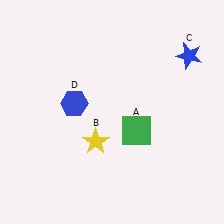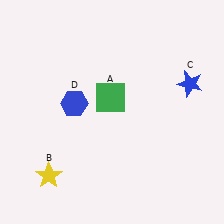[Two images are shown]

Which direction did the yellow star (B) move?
The yellow star (B) moved left.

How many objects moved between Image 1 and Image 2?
3 objects moved between the two images.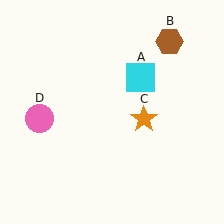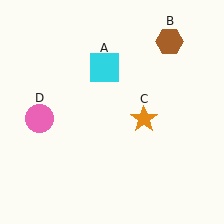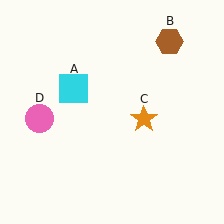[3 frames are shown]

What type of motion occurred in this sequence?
The cyan square (object A) rotated counterclockwise around the center of the scene.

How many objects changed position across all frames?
1 object changed position: cyan square (object A).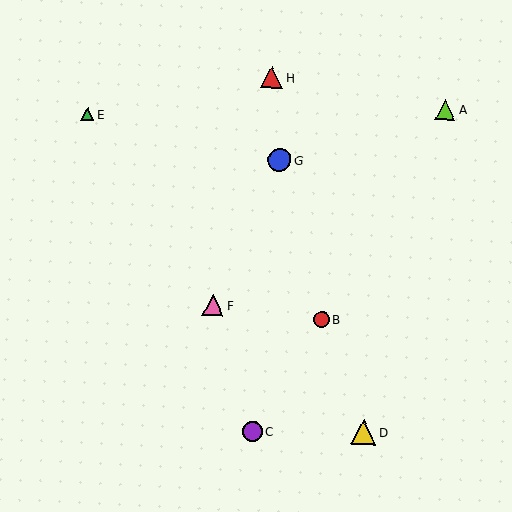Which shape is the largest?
The yellow triangle (labeled D) is the largest.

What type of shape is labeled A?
Shape A is a lime triangle.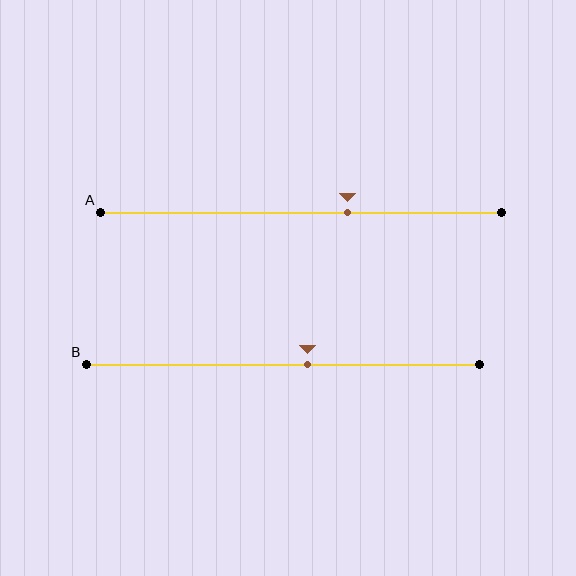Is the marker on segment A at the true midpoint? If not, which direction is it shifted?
No, the marker on segment A is shifted to the right by about 12% of the segment length.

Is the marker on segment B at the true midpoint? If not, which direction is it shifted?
No, the marker on segment B is shifted to the right by about 6% of the segment length.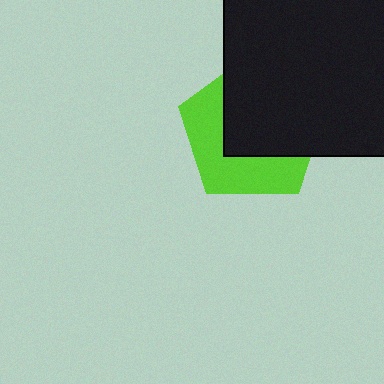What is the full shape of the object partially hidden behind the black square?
The partially hidden object is a lime pentagon.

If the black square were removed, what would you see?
You would see the complete lime pentagon.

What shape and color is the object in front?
The object in front is a black square.